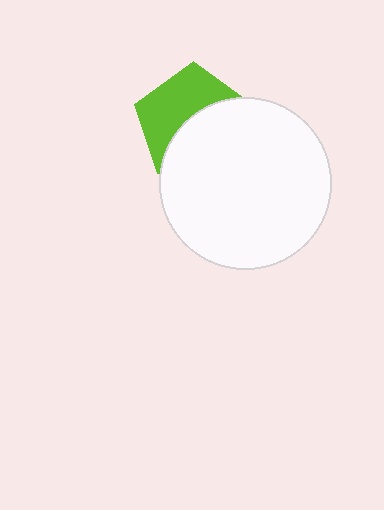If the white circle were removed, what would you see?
You would see the complete lime pentagon.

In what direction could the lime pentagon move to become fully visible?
The lime pentagon could move up. That would shift it out from behind the white circle entirely.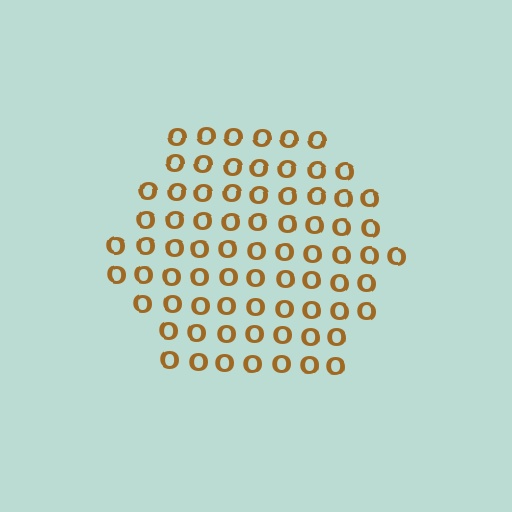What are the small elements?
The small elements are letter O's.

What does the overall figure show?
The overall figure shows a hexagon.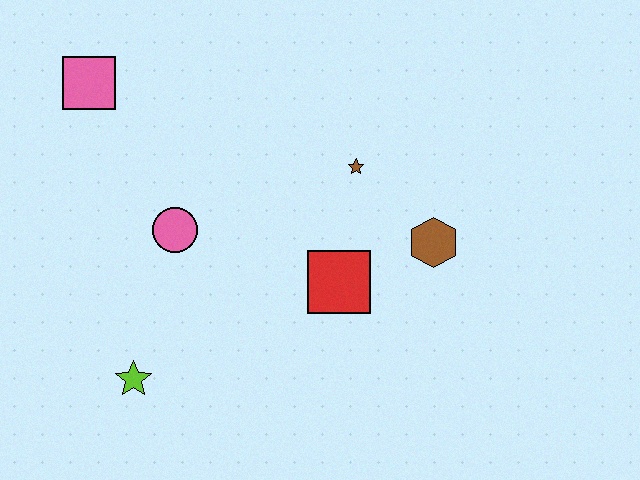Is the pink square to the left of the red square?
Yes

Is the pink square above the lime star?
Yes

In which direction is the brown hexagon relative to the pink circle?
The brown hexagon is to the right of the pink circle.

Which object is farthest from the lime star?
The brown hexagon is farthest from the lime star.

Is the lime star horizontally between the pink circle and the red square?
No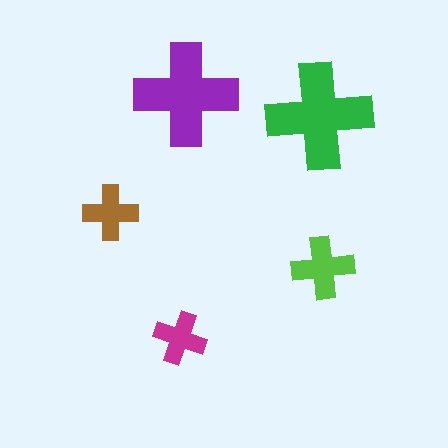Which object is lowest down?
The magenta cross is bottommost.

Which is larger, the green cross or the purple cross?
The green one.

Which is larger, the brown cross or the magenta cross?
The brown one.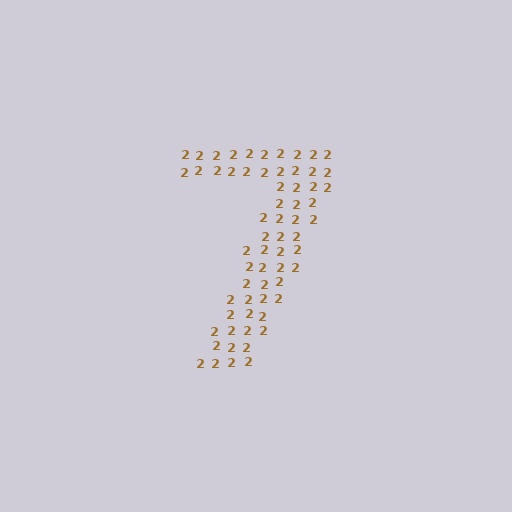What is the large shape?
The large shape is the digit 7.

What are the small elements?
The small elements are digit 2's.